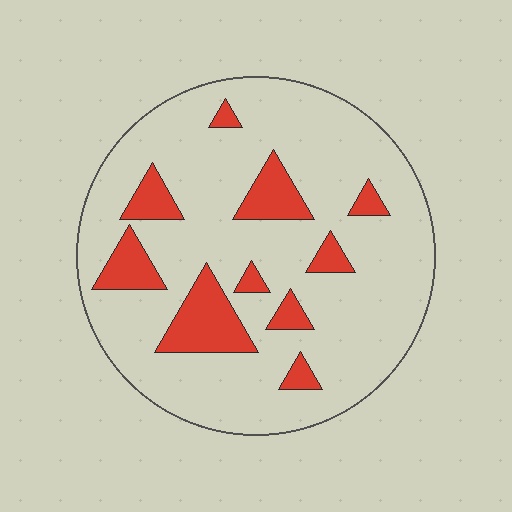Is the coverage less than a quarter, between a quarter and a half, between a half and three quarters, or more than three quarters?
Less than a quarter.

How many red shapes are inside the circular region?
10.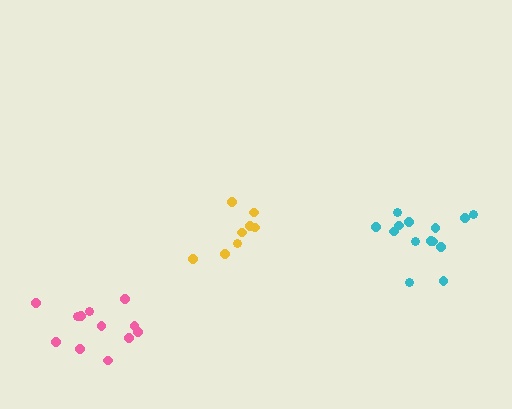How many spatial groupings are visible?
There are 3 spatial groupings.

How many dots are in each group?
Group 1: 8 dots, Group 2: 14 dots, Group 3: 12 dots (34 total).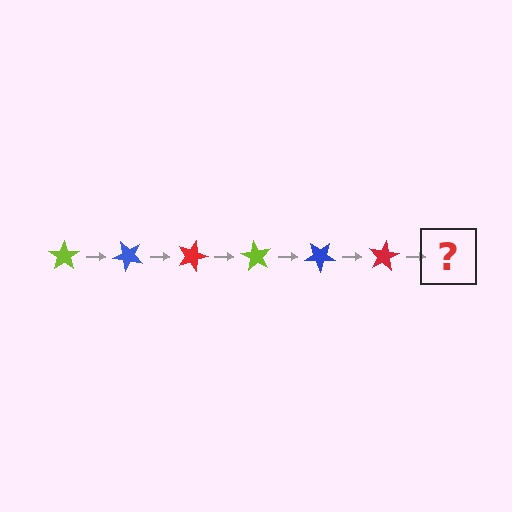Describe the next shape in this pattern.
It should be a lime star, rotated 270 degrees from the start.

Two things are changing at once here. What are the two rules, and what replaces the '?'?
The two rules are that it rotates 45 degrees each step and the color cycles through lime, blue, and red. The '?' should be a lime star, rotated 270 degrees from the start.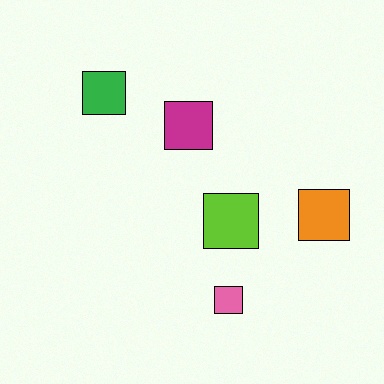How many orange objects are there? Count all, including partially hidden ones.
There is 1 orange object.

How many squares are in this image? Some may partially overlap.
There are 5 squares.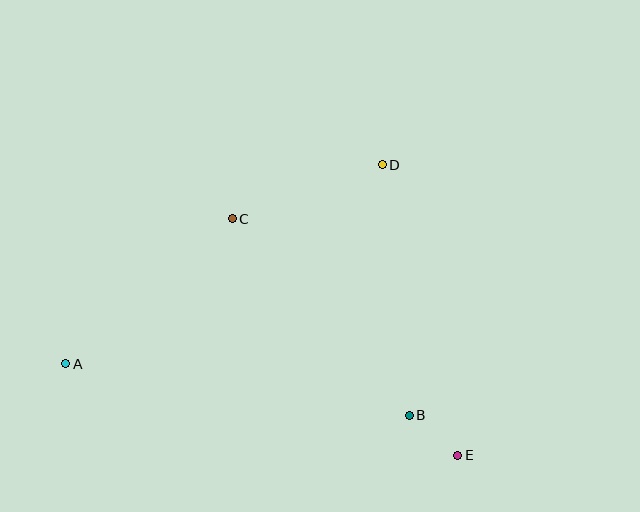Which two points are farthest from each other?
Points A and E are farthest from each other.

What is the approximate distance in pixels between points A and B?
The distance between A and B is approximately 347 pixels.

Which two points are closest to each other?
Points B and E are closest to each other.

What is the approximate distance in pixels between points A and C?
The distance between A and C is approximately 221 pixels.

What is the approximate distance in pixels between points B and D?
The distance between B and D is approximately 252 pixels.